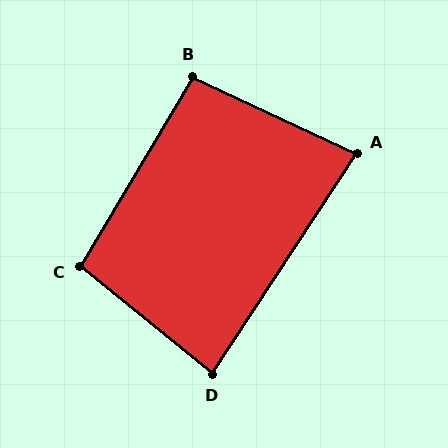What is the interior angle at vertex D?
Approximately 84 degrees (acute).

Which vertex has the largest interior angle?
C, at approximately 98 degrees.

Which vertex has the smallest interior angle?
A, at approximately 82 degrees.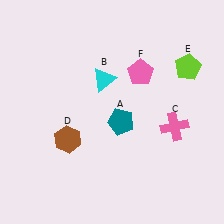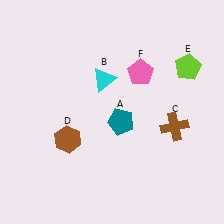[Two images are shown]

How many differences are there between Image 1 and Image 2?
There is 1 difference between the two images.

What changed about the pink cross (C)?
In Image 1, C is pink. In Image 2, it changed to brown.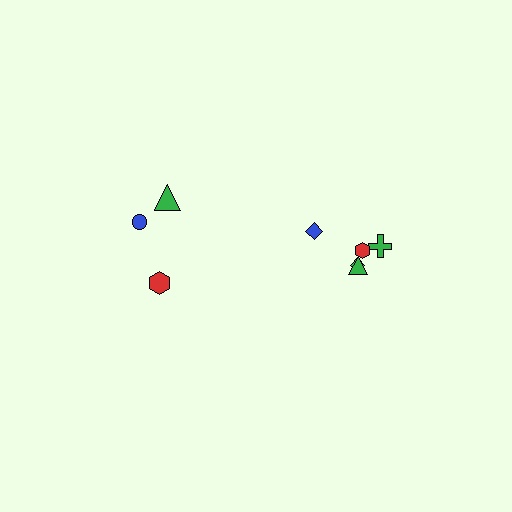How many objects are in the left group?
There are 3 objects.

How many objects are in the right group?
There are 5 objects.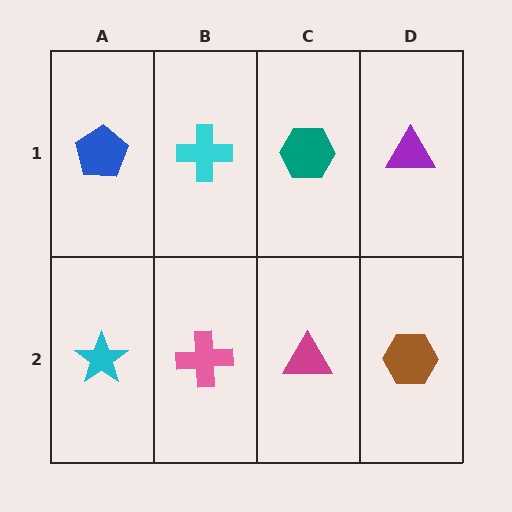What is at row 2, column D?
A brown hexagon.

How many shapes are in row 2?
4 shapes.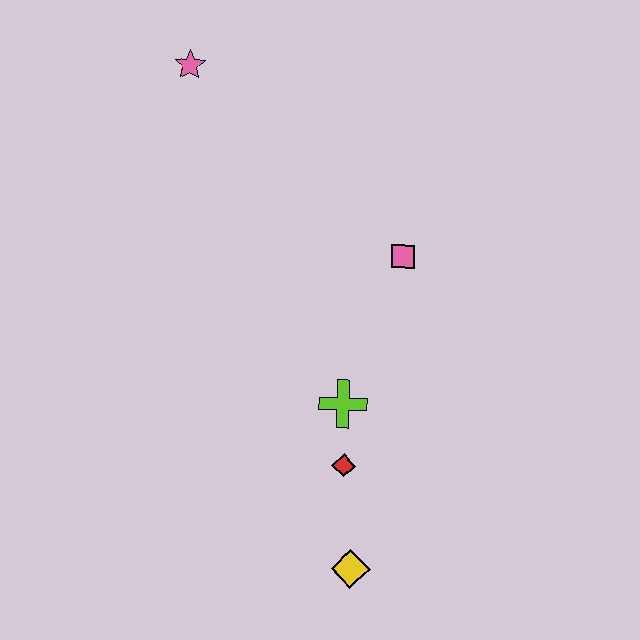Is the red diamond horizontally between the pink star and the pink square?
Yes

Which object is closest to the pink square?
The lime cross is closest to the pink square.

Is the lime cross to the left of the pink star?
No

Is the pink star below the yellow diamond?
No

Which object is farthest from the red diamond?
The pink star is farthest from the red diamond.